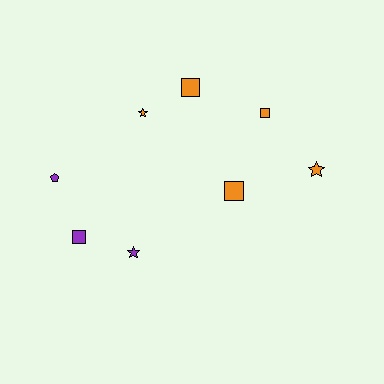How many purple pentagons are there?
There is 1 purple pentagon.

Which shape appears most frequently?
Square, with 4 objects.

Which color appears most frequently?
Orange, with 5 objects.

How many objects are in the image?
There are 8 objects.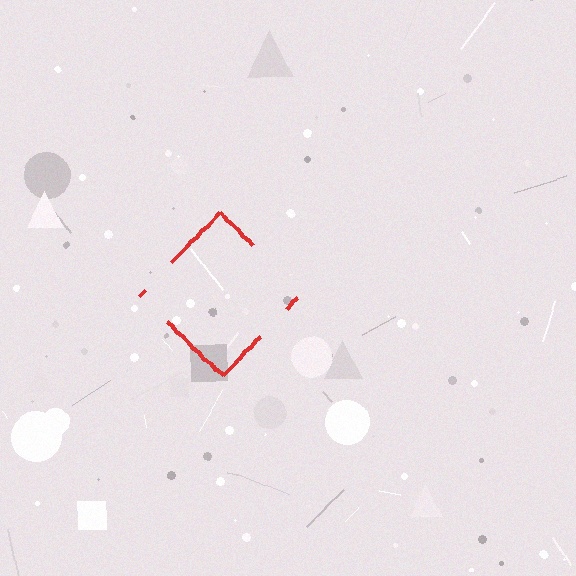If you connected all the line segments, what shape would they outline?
They would outline a diamond.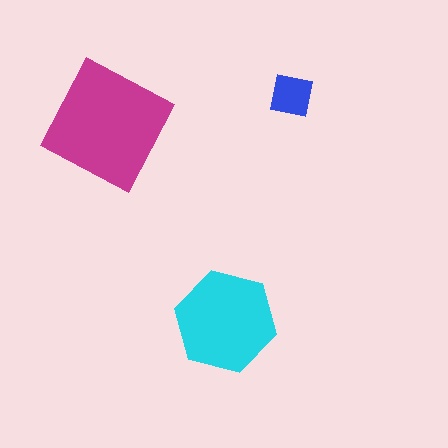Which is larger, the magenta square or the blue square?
The magenta square.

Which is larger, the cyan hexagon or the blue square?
The cyan hexagon.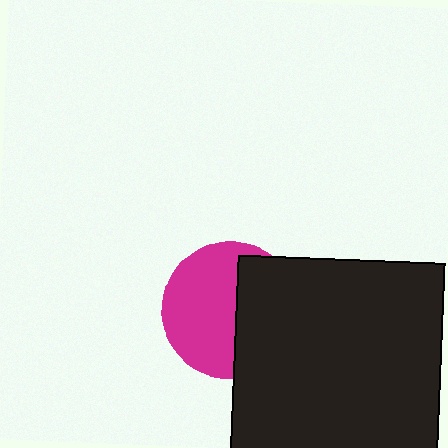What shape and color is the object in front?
The object in front is a black square.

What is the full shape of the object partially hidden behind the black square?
The partially hidden object is a magenta circle.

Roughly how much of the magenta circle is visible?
About half of it is visible (roughly 57%).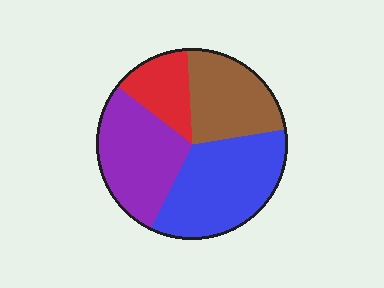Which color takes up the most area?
Blue, at roughly 35%.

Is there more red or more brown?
Brown.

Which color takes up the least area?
Red, at roughly 15%.